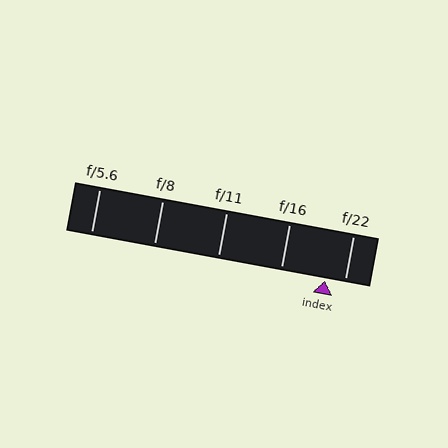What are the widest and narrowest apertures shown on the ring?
The widest aperture shown is f/5.6 and the narrowest is f/22.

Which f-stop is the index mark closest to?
The index mark is closest to f/22.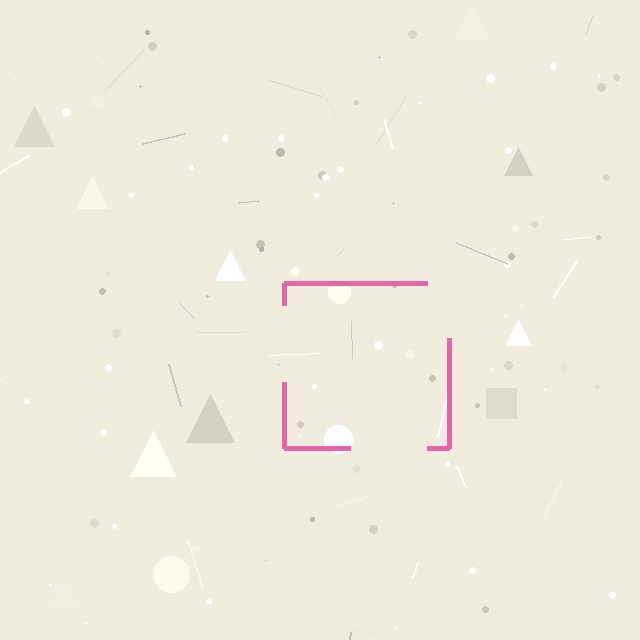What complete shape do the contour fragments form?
The contour fragments form a square.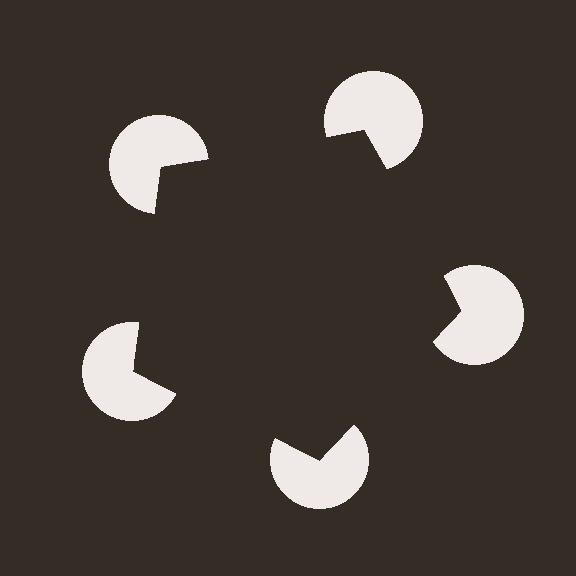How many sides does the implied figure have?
5 sides.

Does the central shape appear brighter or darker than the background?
It typically appears slightly darker than the background, even though no actual brightness change is drawn.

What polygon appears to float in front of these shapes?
An illusory pentagon — its edges are inferred from the aligned wedge cuts in the pac-man discs, not physically drawn.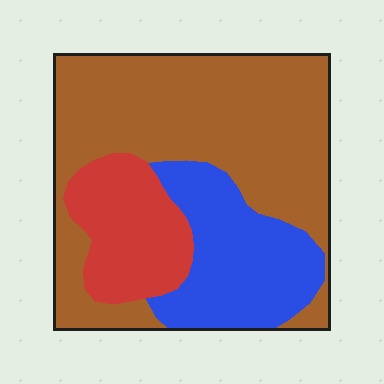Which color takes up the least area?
Red, at roughly 20%.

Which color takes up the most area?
Brown, at roughly 55%.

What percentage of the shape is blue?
Blue takes up about one quarter (1/4) of the shape.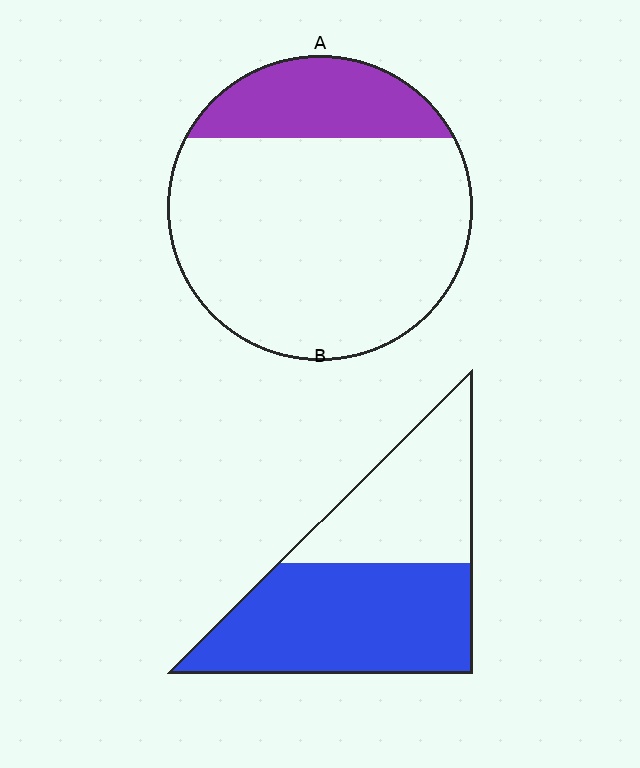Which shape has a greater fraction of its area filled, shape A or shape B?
Shape B.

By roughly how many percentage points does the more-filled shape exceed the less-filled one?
By roughly 40 percentage points (B over A).